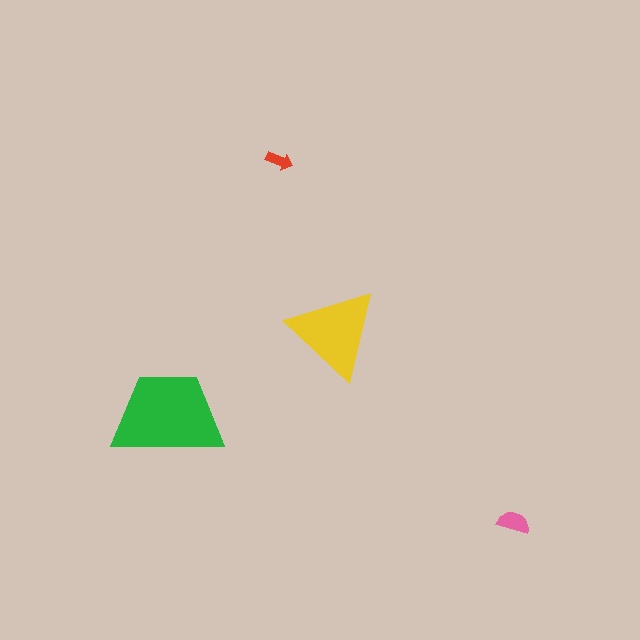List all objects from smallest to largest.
The red arrow, the pink semicircle, the yellow triangle, the green trapezoid.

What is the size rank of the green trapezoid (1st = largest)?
1st.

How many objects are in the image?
There are 4 objects in the image.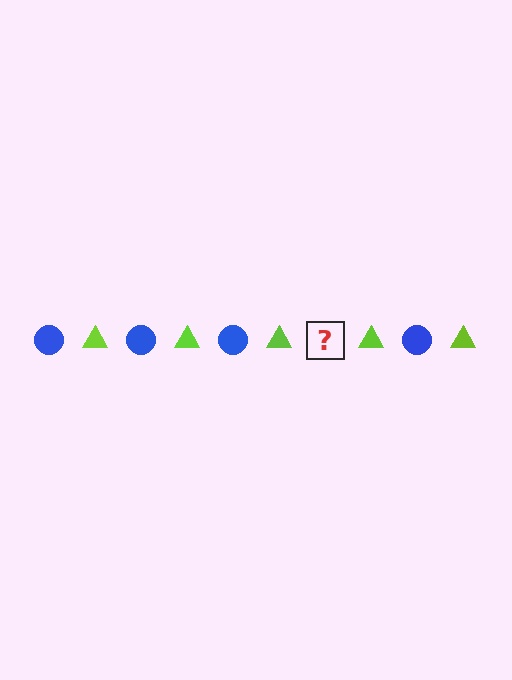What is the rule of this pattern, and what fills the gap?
The rule is that the pattern alternates between blue circle and lime triangle. The gap should be filled with a blue circle.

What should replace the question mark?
The question mark should be replaced with a blue circle.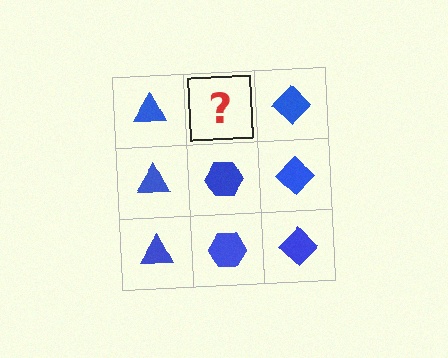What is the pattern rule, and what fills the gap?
The rule is that each column has a consistent shape. The gap should be filled with a blue hexagon.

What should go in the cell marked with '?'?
The missing cell should contain a blue hexagon.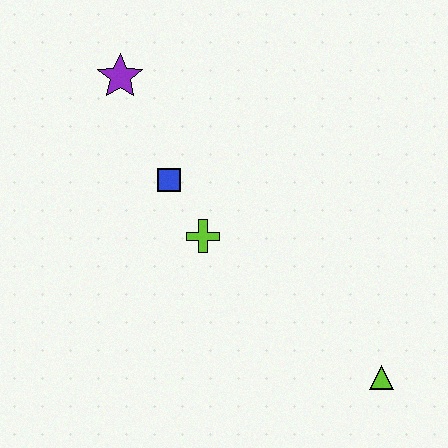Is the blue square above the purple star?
No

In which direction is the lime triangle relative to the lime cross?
The lime triangle is to the right of the lime cross.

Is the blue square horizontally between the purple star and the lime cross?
Yes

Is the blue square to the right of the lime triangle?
No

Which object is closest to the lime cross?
The blue square is closest to the lime cross.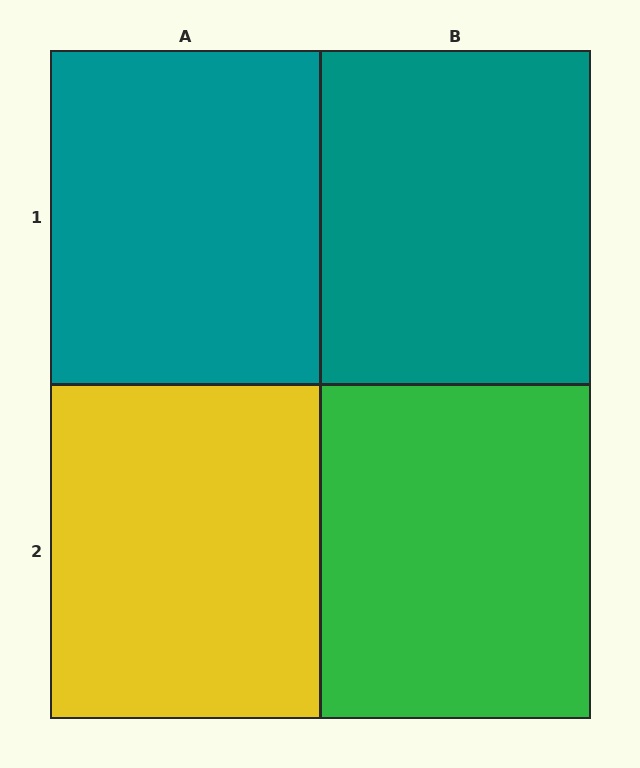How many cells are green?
1 cell is green.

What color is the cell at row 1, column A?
Teal.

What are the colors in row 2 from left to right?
Yellow, green.